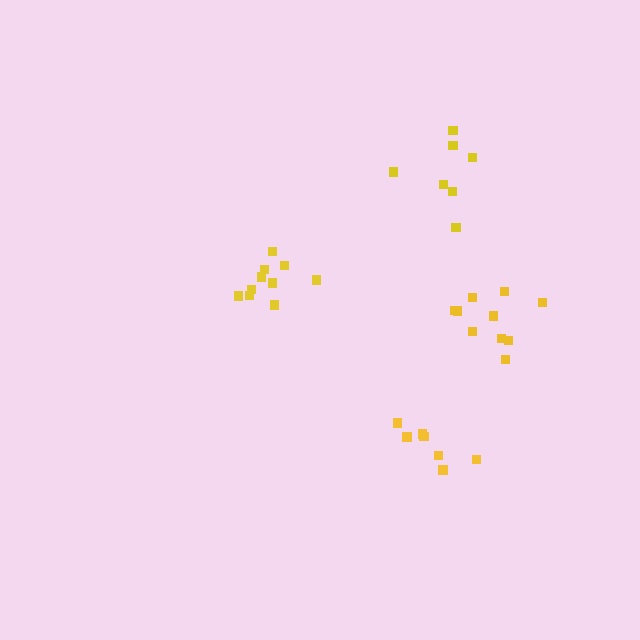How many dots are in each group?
Group 1: 7 dots, Group 2: 10 dots, Group 3: 10 dots, Group 4: 7 dots (34 total).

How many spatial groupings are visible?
There are 4 spatial groupings.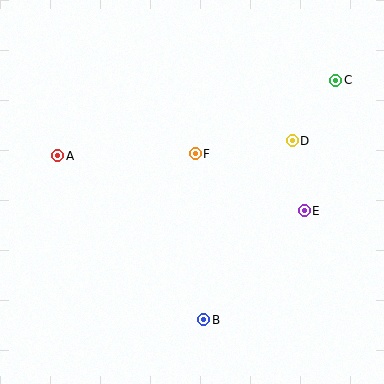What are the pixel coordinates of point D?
Point D is at (292, 141).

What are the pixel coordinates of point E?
Point E is at (304, 211).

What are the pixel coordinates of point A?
Point A is at (58, 156).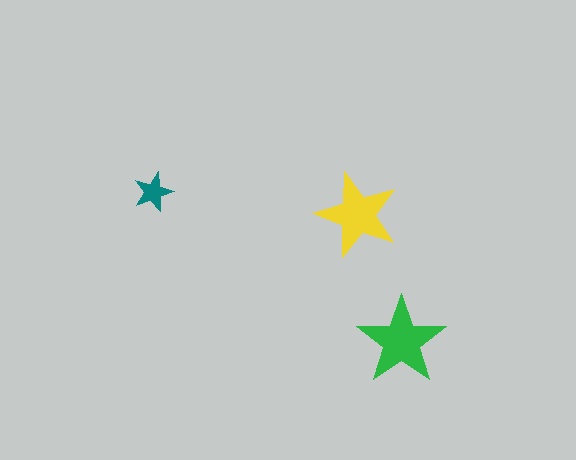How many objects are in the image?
There are 3 objects in the image.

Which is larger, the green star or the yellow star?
The green one.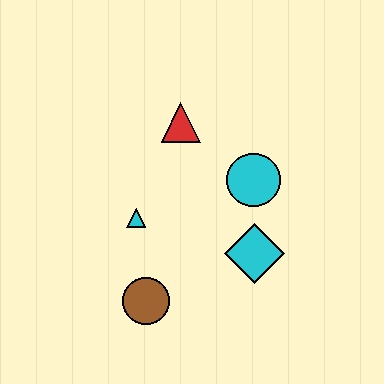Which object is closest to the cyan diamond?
The cyan circle is closest to the cyan diamond.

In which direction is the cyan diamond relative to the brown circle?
The cyan diamond is to the right of the brown circle.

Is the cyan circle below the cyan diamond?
No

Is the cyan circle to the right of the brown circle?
Yes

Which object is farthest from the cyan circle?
The brown circle is farthest from the cyan circle.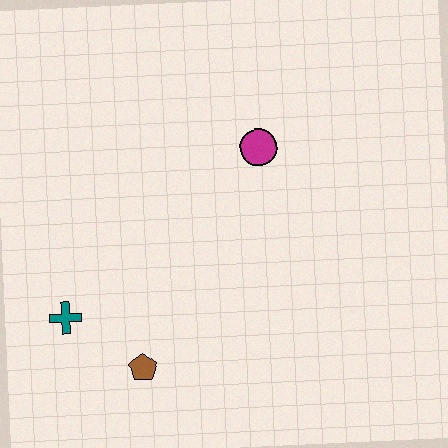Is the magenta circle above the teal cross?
Yes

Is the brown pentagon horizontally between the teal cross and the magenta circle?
Yes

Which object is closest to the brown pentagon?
The teal cross is closest to the brown pentagon.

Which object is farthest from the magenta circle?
The teal cross is farthest from the magenta circle.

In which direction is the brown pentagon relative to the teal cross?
The brown pentagon is to the right of the teal cross.